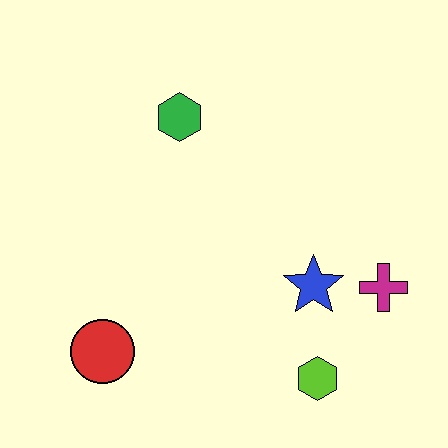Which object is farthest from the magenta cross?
The red circle is farthest from the magenta cross.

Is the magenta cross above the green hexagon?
No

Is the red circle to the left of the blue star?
Yes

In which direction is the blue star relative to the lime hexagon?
The blue star is above the lime hexagon.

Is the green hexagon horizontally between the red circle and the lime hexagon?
Yes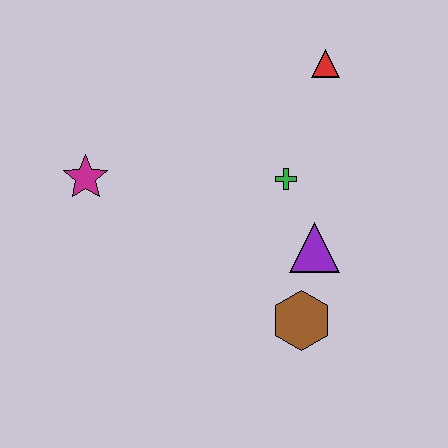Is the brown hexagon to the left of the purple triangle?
Yes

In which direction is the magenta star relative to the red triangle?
The magenta star is to the left of the red triangle.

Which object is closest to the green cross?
The purple triangle is closest to the green cross.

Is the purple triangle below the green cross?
Yes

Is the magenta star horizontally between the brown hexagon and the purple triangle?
No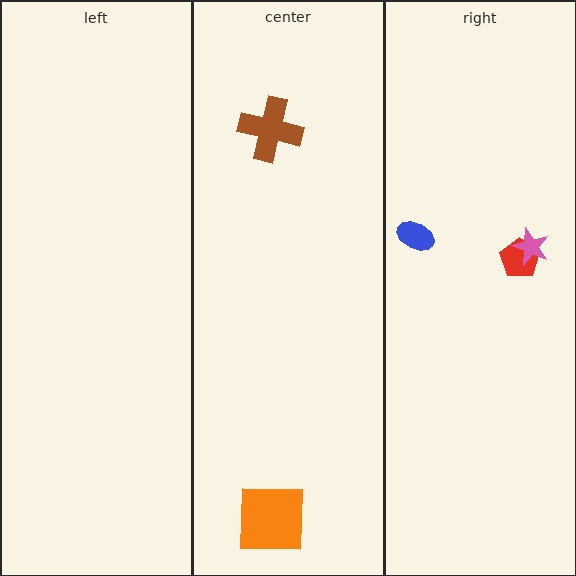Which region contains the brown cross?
The center region.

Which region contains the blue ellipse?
The right region.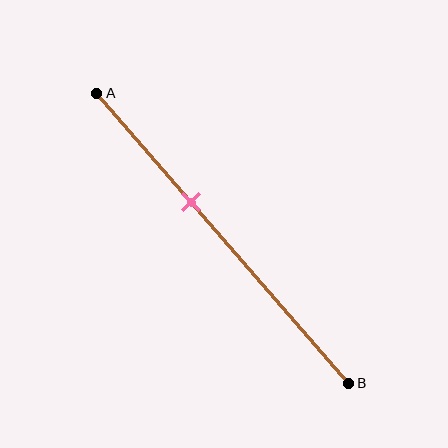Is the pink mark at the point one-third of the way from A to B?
No, the mark is at about 40% from A, not at the 33% one-third point.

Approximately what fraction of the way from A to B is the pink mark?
The pink mark is approximately 40% of the way from A to B.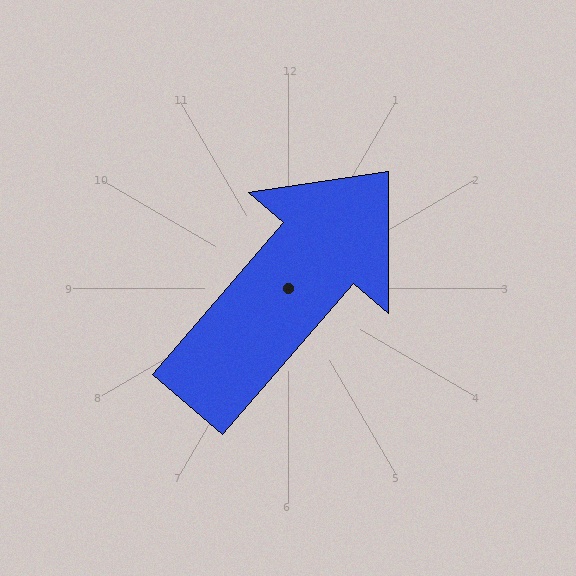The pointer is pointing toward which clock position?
Roughly 1 o'clock.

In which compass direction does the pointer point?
Northeast.